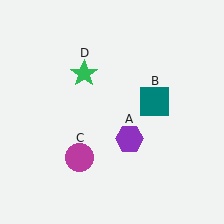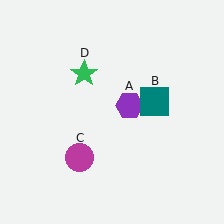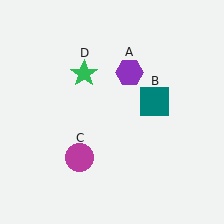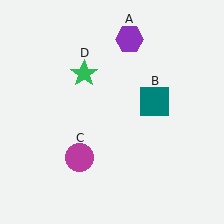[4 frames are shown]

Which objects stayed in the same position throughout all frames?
Teal square (object B) and magenta circle (object C) and green star (object D) remained stationary.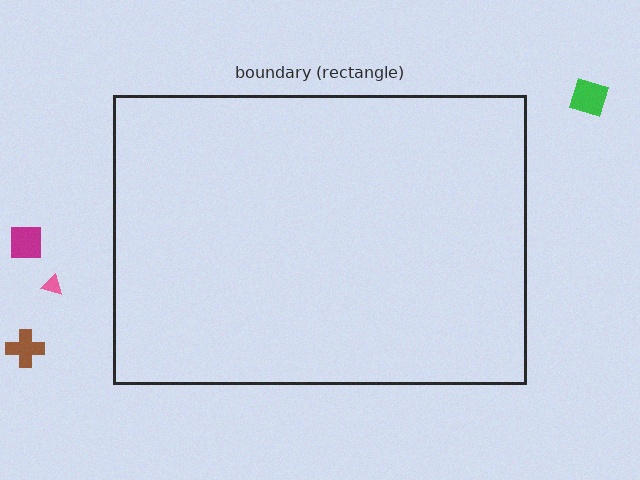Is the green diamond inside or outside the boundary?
Outside.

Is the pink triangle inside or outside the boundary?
Outside.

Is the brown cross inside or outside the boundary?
Outside.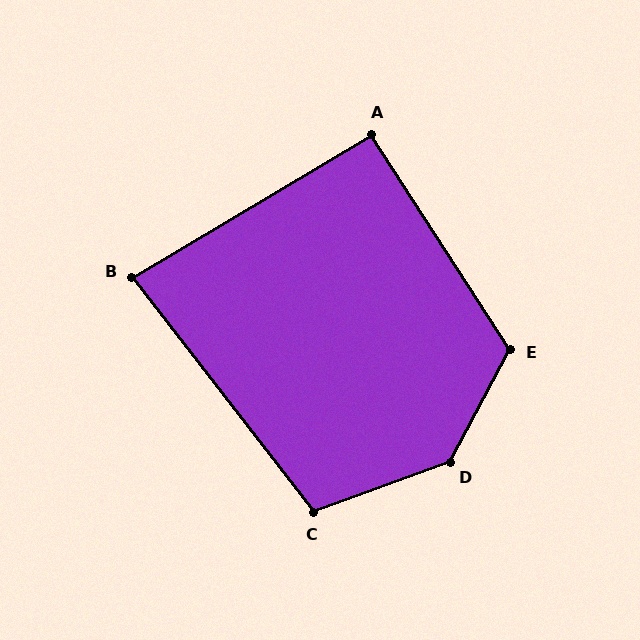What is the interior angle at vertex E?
Approximately 119 degrees (obtuse).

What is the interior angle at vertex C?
Approximately 107 degrees (obtuse).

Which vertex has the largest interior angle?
D, at approximately 138 degrees.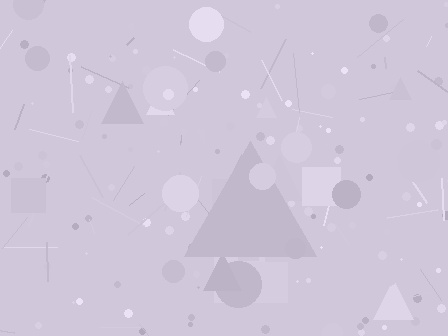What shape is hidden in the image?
A triangle is hidden in the image.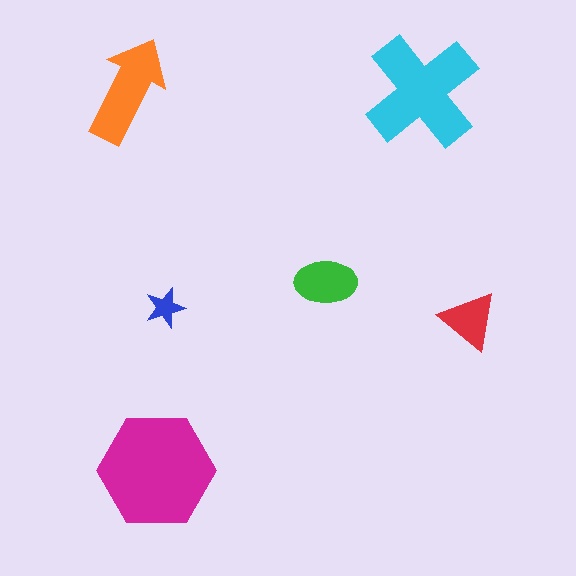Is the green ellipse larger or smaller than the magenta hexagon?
Smaller.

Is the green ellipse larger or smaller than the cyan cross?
Smaller.